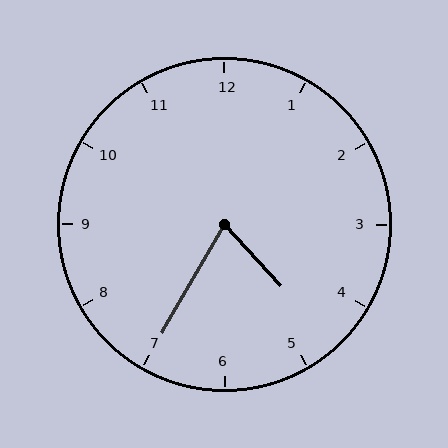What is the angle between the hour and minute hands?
Approximately 72 degrees.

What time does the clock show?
4:35.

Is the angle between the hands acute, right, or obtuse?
It is acute.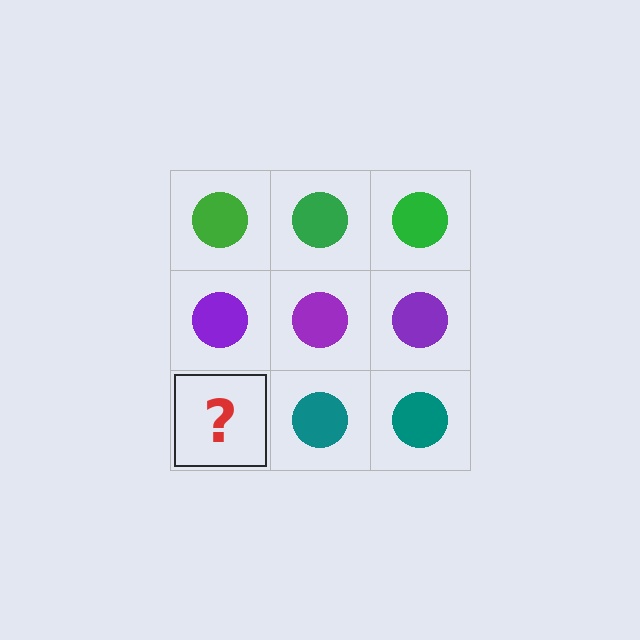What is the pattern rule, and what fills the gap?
The rule is that each row has a consistent color. The gap should be filled with a teal circle.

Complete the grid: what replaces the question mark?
The question mark should be replaced with a teal circle.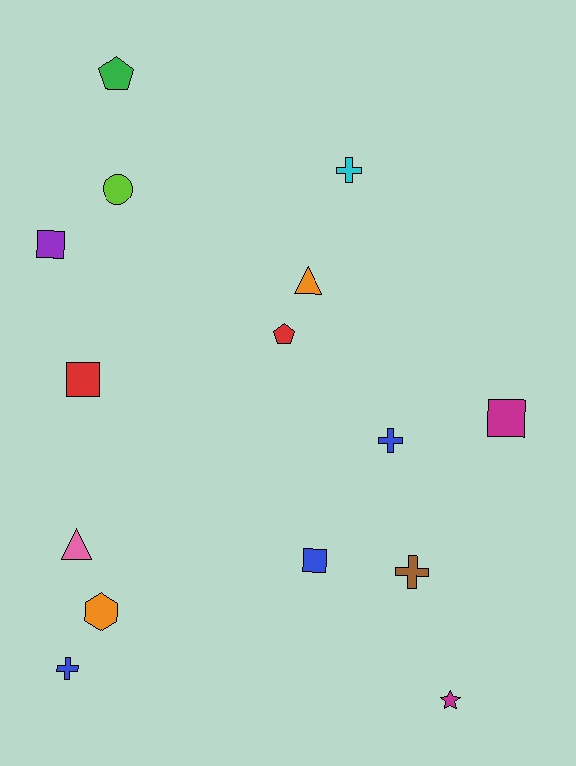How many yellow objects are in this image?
There are no yellow objects.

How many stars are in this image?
There is 1 star.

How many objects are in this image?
There are 15 objects.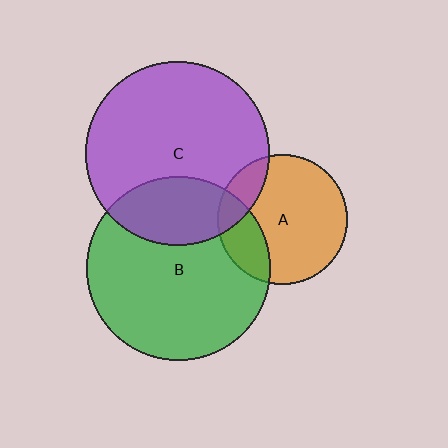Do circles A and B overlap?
Yes.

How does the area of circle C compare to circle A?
Approximately 2.0 times.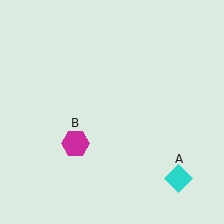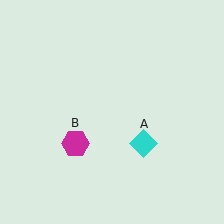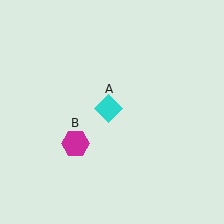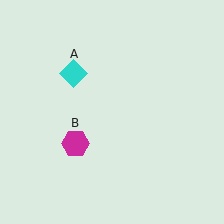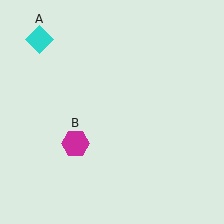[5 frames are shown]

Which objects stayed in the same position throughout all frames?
Magenta hexagon (object B) remained stationary.